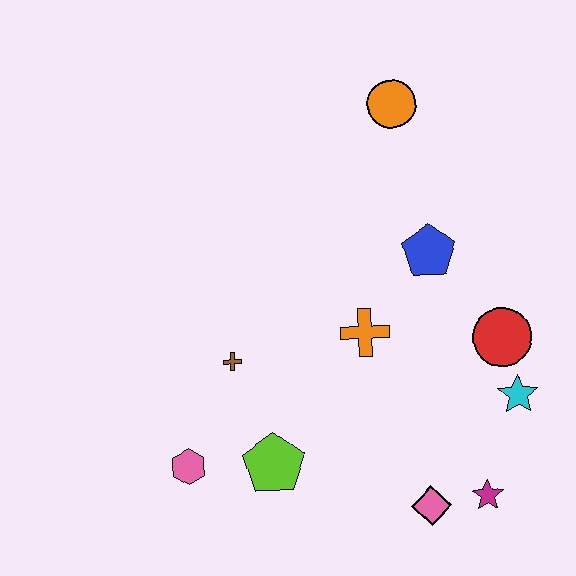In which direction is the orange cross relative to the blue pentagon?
The orange cross is below the blue pentagon.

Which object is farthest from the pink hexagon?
The orange circle is farthest from the pink hexagon.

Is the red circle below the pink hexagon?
No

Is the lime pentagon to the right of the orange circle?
No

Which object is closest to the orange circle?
The blue pentagon is closest to the orange circle.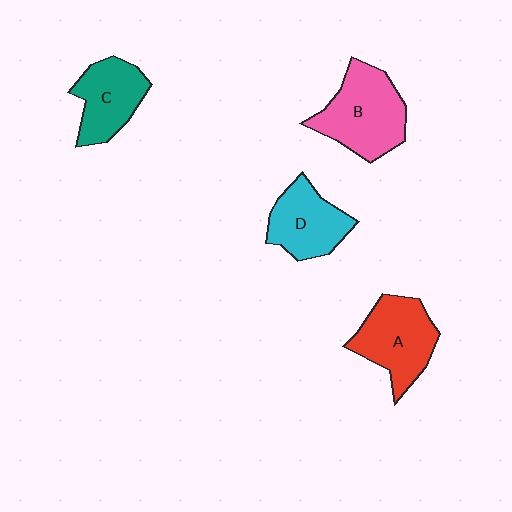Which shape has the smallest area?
Shape C (teal).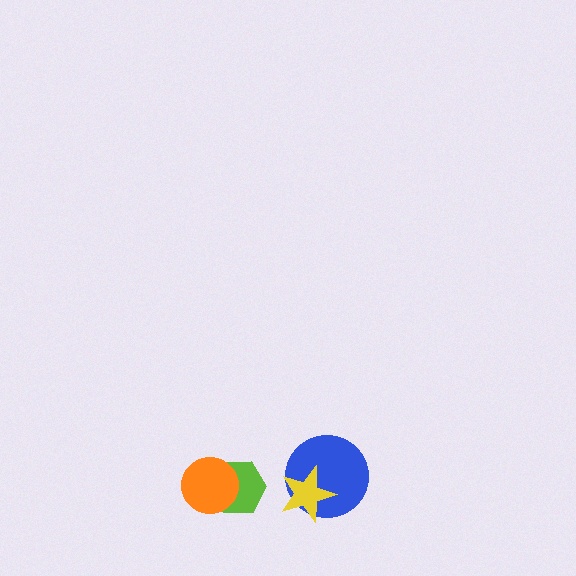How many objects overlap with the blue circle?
1 object overlaps with the blue circle.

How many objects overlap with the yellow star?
1 object overlaps with the yellow star.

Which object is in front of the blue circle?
The yellow star is in front of the blue circle.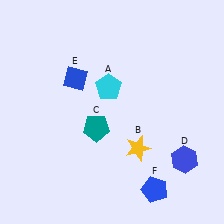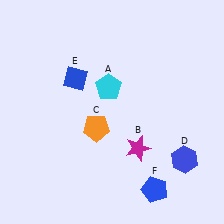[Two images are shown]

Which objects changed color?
B changed from yellow to magenta. C changed from teal to orange.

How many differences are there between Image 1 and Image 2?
There are 2 differences between the two images.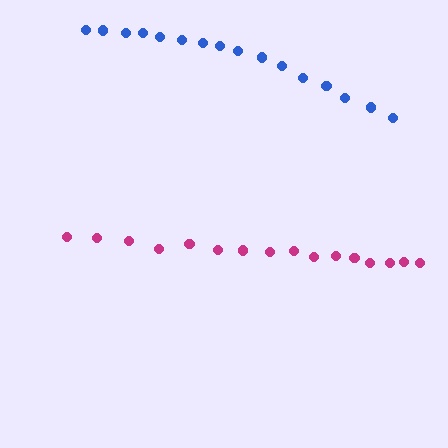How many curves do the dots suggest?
There are 2 distinct paths.